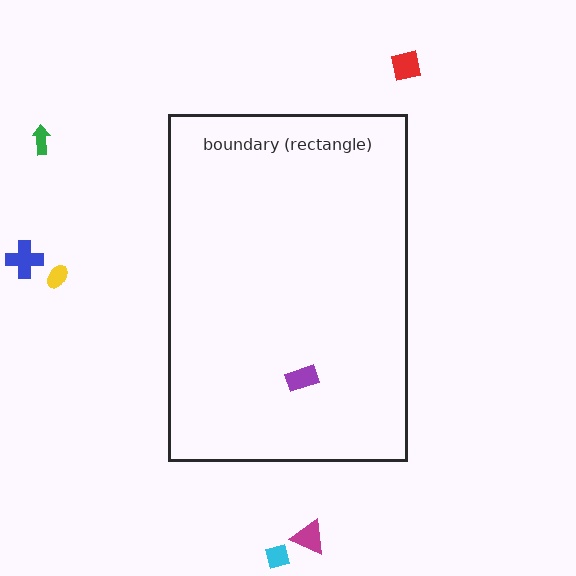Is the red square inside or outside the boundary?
Outside.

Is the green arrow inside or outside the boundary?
Outside.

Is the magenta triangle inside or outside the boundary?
Outside.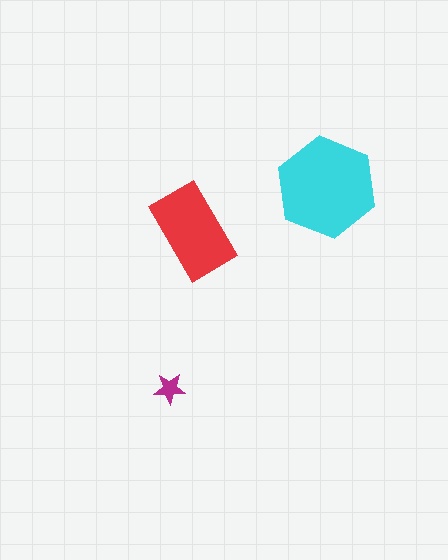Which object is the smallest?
The magenta star.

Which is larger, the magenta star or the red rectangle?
The red rectangle.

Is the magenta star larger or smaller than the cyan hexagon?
Smaller.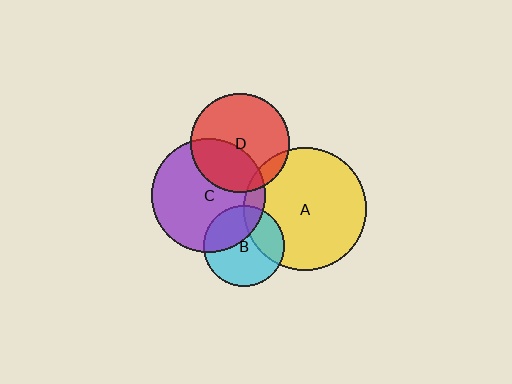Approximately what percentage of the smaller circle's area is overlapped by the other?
Approximately 35%.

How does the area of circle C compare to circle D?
Approximately 1.3 times.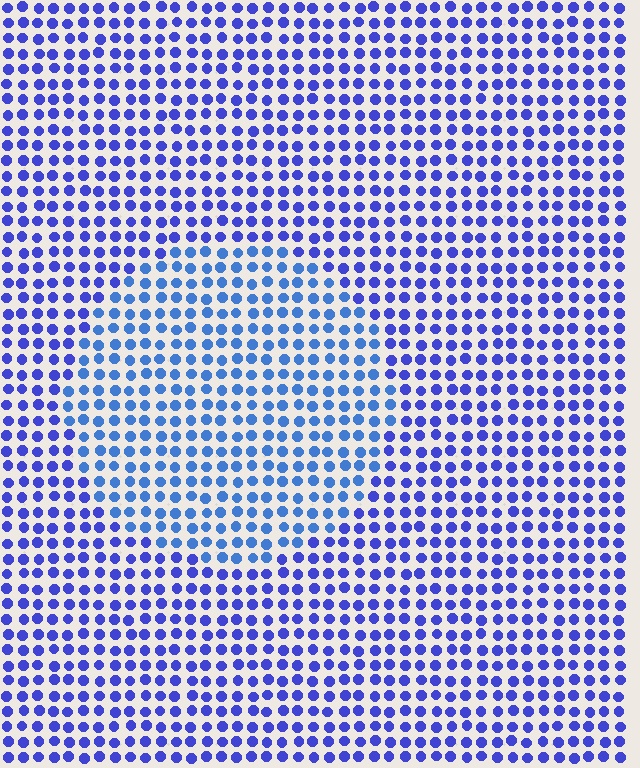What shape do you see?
I see a circle.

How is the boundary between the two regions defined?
The boundary is defined purely by a slight shift in hue (about 23 degrees). Spacing, size, and orientation are identical on both sides.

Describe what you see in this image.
The image is filled with small blue elements in a uniform arrangement. A circle-shaped region is visible where the elements are tinted to a slightly different hue, forming a subtle color boundary.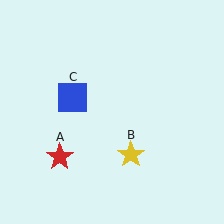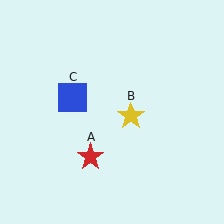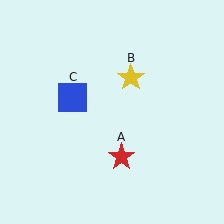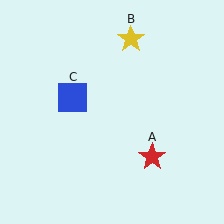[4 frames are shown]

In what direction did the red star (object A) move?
The red star (object A) moved right.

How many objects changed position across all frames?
2 objects changed position: red star (object A), yellow star (object B).